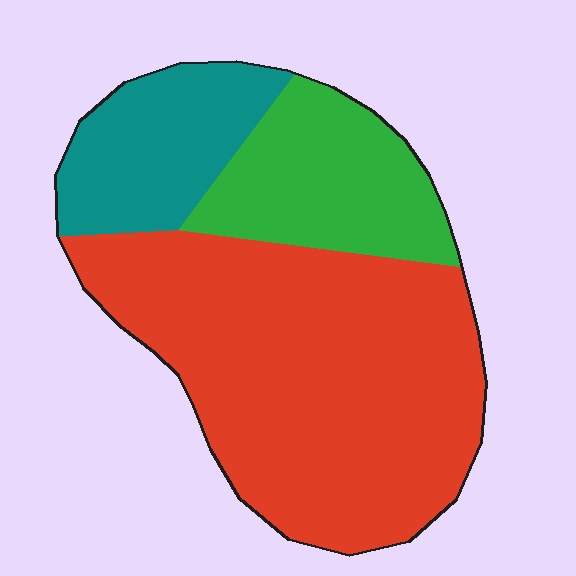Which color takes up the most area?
Red, at roughly 60%.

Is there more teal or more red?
Red.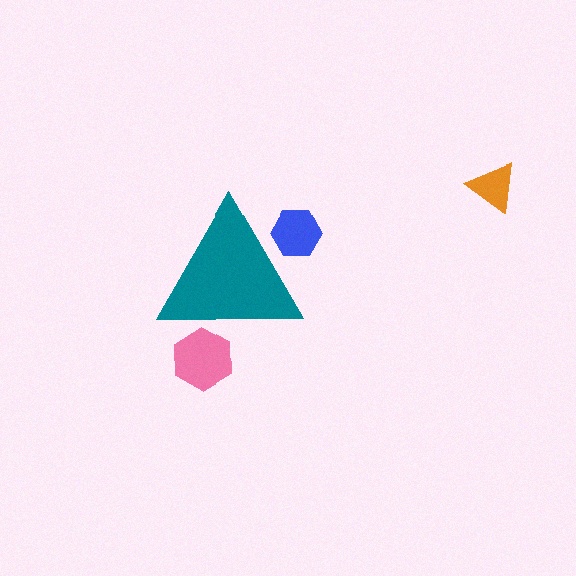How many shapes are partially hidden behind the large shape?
2 shapes are partially hidden.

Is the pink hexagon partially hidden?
Yes, the pink hexagon is partially hidden behind the teal triangle.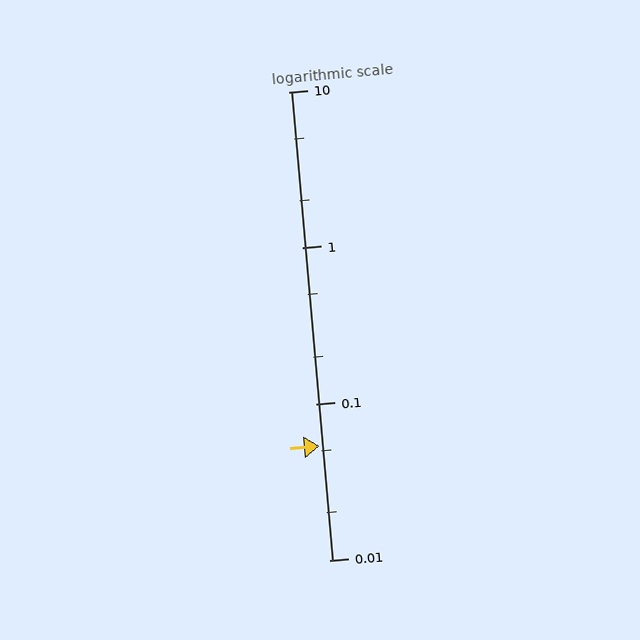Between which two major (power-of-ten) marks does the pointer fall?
The pointer is between 0.01 and 0.1.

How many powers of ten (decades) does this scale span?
The scale spans 3 decades, from 0.01 to 10.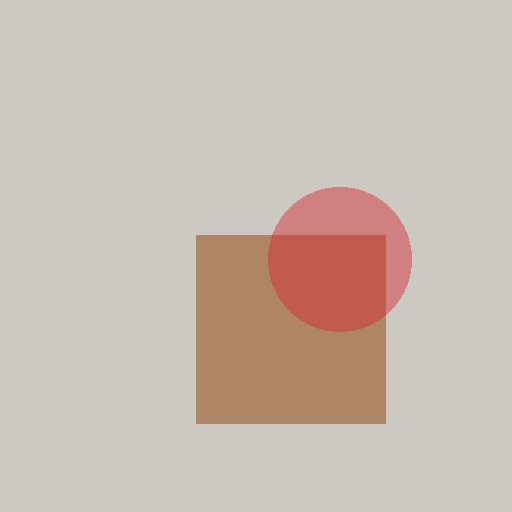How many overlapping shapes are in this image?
There are 2 overlapping shapes in the image.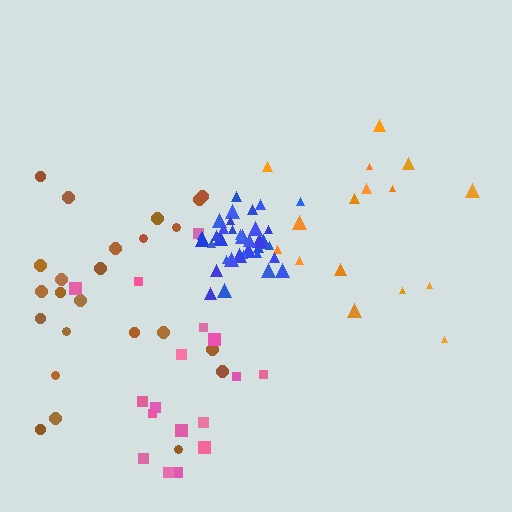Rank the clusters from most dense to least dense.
blue, brown, pink, orange.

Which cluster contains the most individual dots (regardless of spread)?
Blue (35).